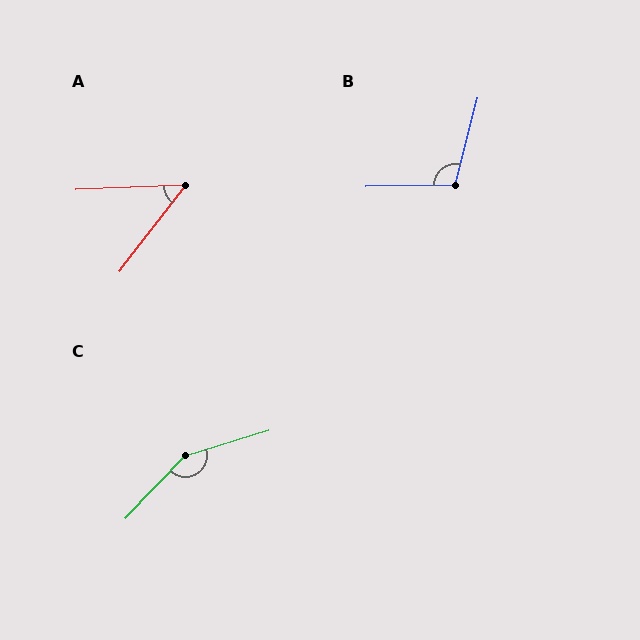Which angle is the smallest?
A, at approximately 50 degrees.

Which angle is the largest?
C, at approximately 151 degrees.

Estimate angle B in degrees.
Approximately 106 degrees.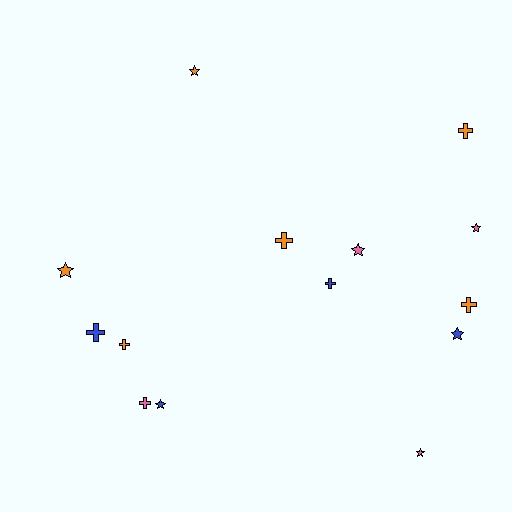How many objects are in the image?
There are 14 objects.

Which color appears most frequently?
Orange, with 6 objects.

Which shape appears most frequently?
Cross, with 7 objects.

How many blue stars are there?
There are 2 blue stars.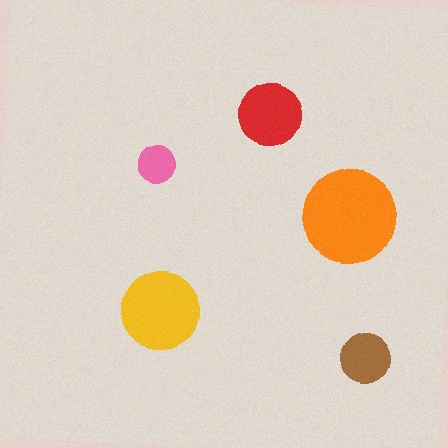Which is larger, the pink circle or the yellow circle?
The yellow one.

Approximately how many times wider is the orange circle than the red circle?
About 1.5 times wider.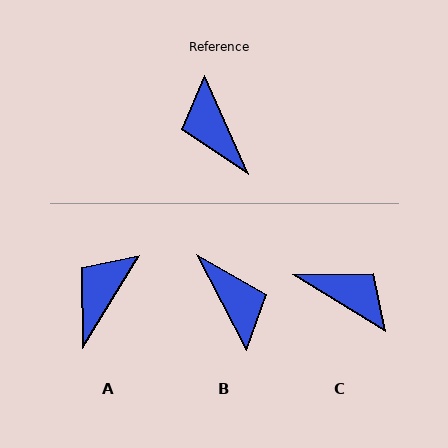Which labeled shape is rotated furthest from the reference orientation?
B, about 176 degrees away.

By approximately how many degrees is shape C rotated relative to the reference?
Approximately 145 degrees clockwise.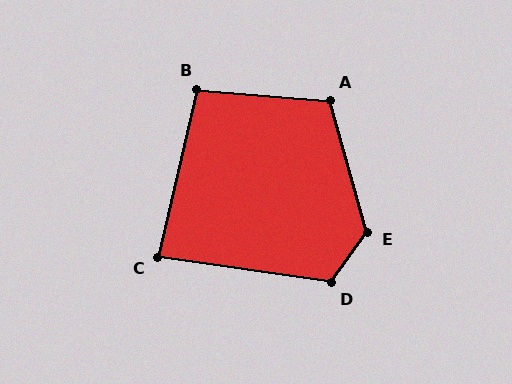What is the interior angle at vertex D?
Approximately 117 degrees (obtuse).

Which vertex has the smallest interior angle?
C, at approximately 85 degrees.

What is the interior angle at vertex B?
Approximately 99 degrees (obtuse).